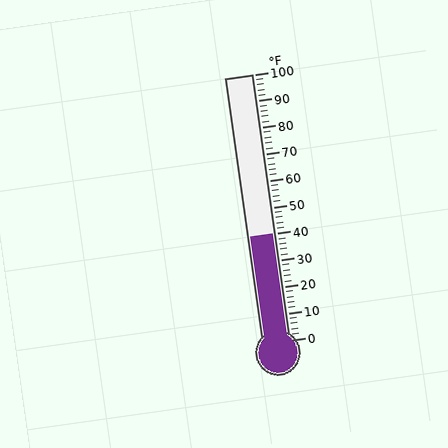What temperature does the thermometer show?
The thermometer shows approximately 40°F.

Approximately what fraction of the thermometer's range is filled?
The thermometer is filled to approximately 40% of its range.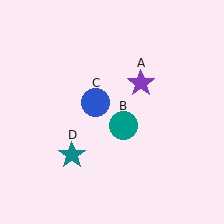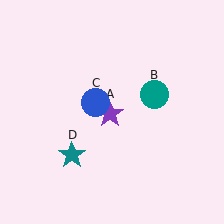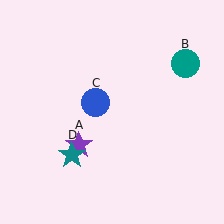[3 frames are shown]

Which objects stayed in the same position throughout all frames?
Blue circle (object C) and teal star (object D) remained stationary.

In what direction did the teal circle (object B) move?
The teal circle (object B) moved up and to the right.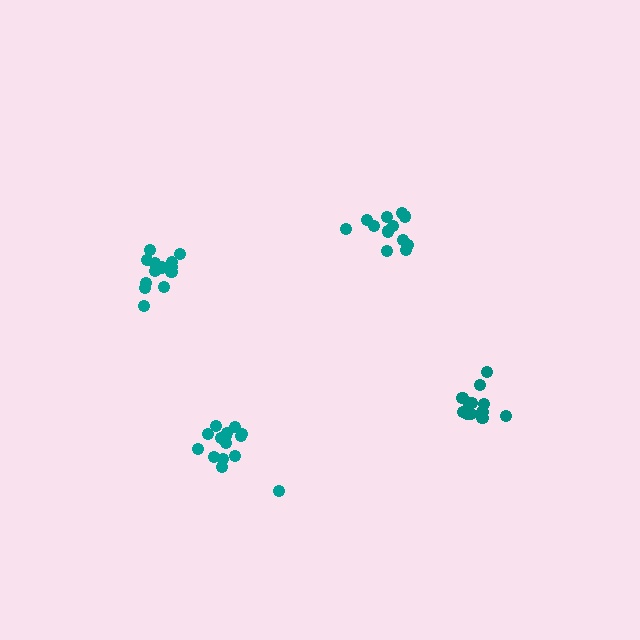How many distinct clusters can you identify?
There are 4 distinct clusters.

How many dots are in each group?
Group 1: 12 dots, Group 2: 15 dots, Group 3: 13 dots, Group 4: 13 dots (53 total).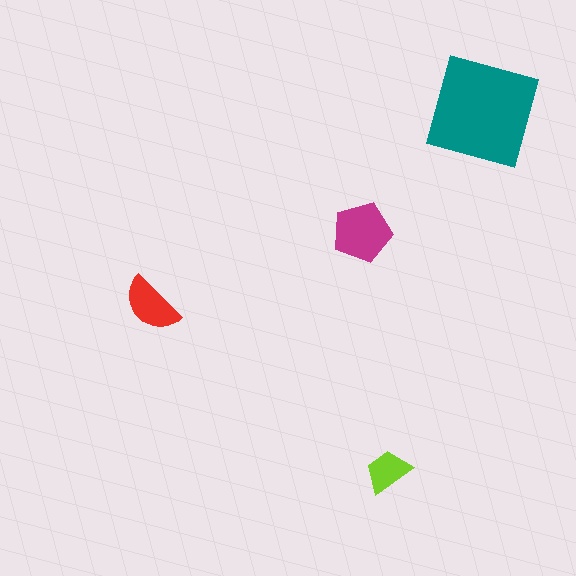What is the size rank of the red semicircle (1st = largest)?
3rd.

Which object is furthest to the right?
The teal square is rightmost.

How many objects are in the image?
There are 4 objects in the image.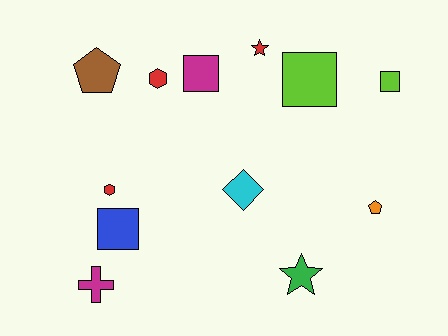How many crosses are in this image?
There is 1 cross.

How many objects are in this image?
There are 12 objects.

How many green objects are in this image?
There is 1 green object.